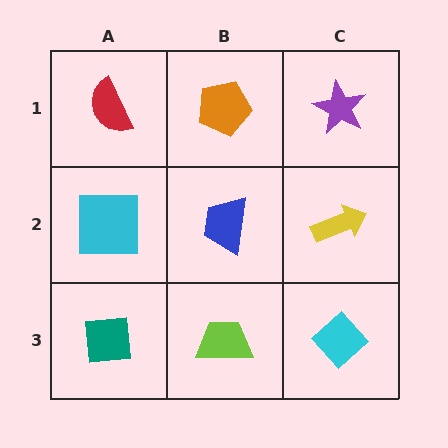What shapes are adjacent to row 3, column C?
A yellow arrow (row 2, column C), a lime trapezoid (row 3, column B).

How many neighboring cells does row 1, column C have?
2.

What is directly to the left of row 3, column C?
A lime trapezoid.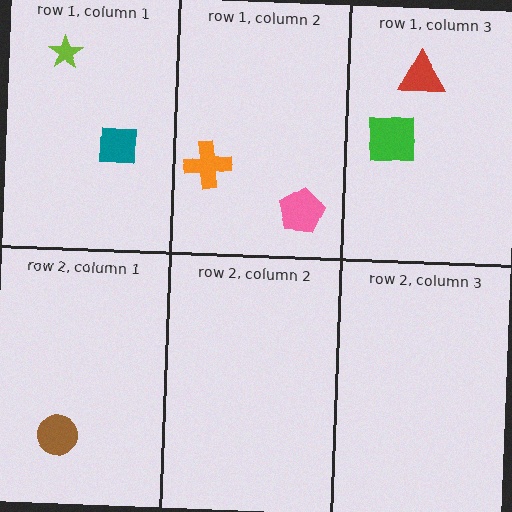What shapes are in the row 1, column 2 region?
The orange cross, the pink pentagon.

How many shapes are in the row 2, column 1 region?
1.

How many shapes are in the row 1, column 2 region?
2.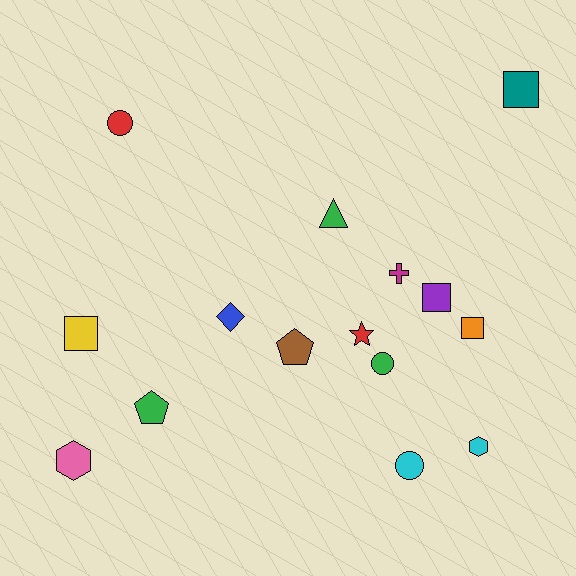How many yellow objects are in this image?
There is 1 yellow object.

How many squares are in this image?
There are 4 squares.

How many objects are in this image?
There are 15 objects.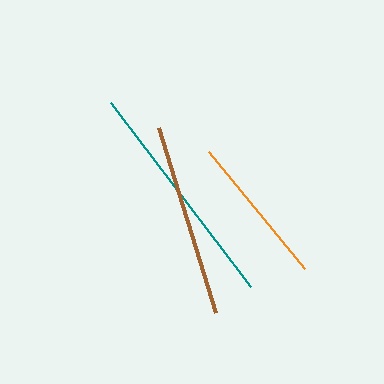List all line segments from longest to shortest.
From longest to shortest: teal, brown, orange.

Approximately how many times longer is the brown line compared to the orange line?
The brown line is approximately 1.3 times the length of the orange line.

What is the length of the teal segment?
The teal segment is approximately 231 pixels long.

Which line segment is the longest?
The teal line is the longest at approximately 231 pixels.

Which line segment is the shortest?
The orange line is the shortest at approximately 151 pixels.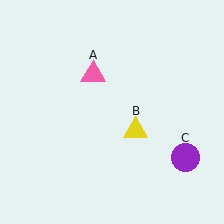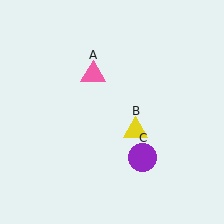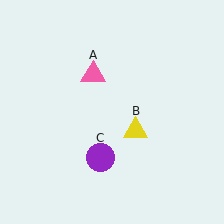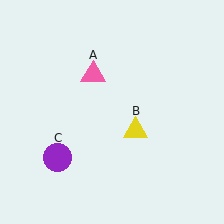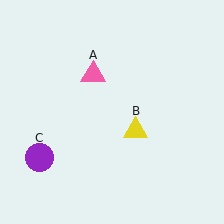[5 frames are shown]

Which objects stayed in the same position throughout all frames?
Pink triangle (object A) and yellow triangle (object B) remained stationary.